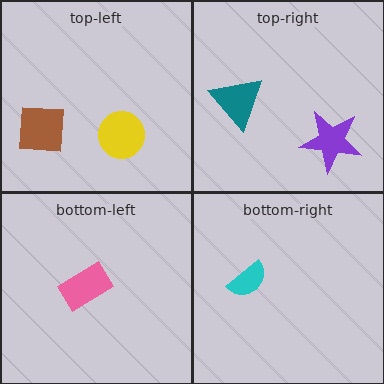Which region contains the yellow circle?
The top-left region.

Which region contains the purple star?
The top-right region.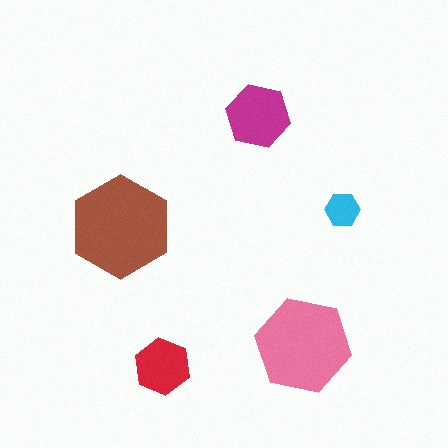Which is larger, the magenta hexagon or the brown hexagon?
The brown one.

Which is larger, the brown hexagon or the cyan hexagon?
The brown one.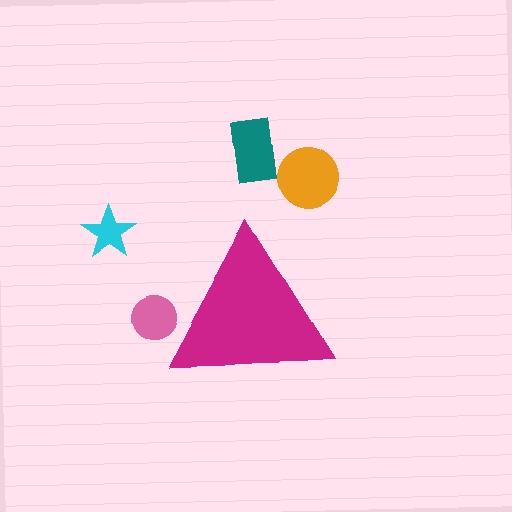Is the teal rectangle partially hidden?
No, the teal rectangle is fully visible.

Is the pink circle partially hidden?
Yes, the pink circle is partially hidden behind the magenta triangle.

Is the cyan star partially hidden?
No, the cyan star is fully visible.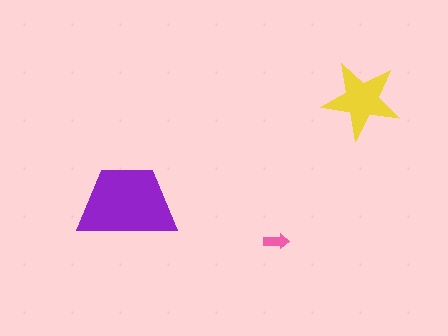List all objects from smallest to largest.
The pink arrow, the yellow star, the purple trapezoid.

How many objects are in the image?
There are 3 objects in the image.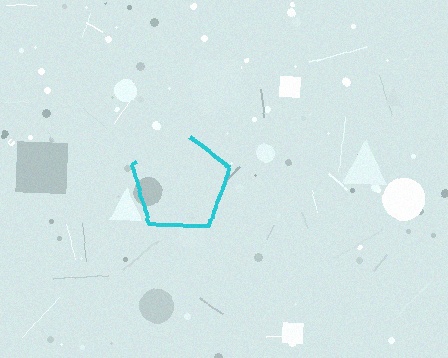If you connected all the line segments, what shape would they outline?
They would outline a pentagon.